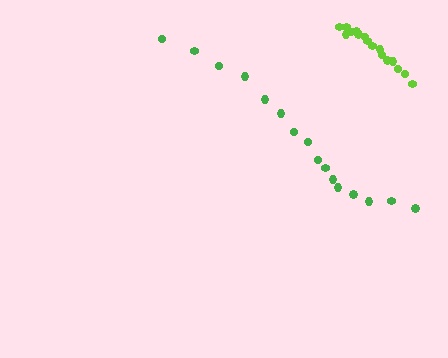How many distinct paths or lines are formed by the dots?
There are 2 distinct paths.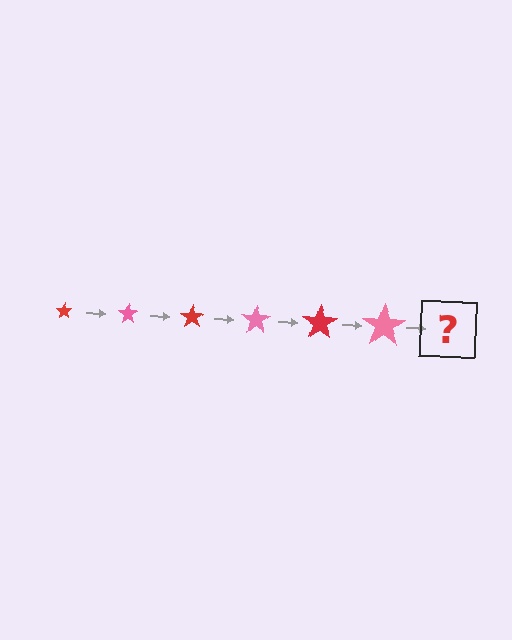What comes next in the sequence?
The next element should be a red star, larger than the previous one.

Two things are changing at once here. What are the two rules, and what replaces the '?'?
The two rules are that the star grows larger each step and the color cycles through red and pink. The '?' should be a red star, larger than the previous one.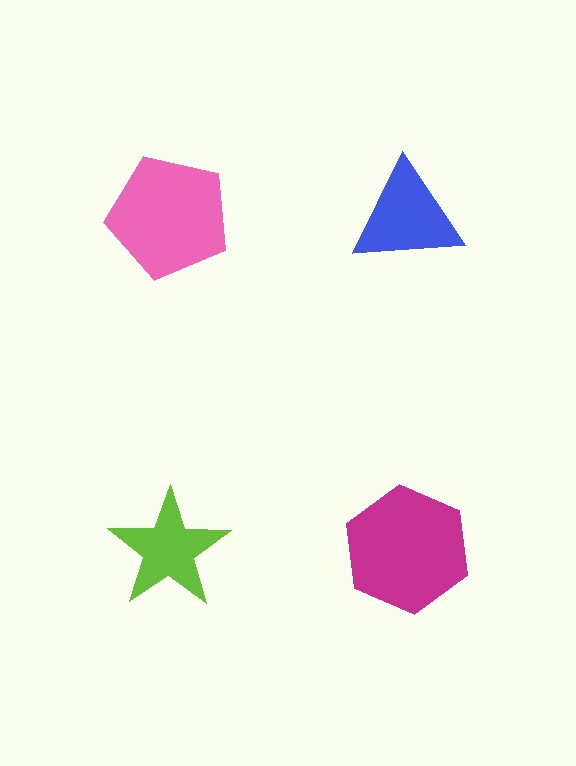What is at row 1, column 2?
A blue triangle.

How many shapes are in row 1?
2 shapes.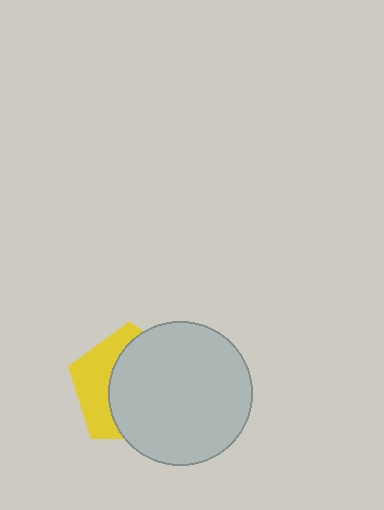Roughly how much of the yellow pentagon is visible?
A small part of it is visible (roughly 36%).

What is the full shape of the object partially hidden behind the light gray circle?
The partially hidden object is a yellow pentagon.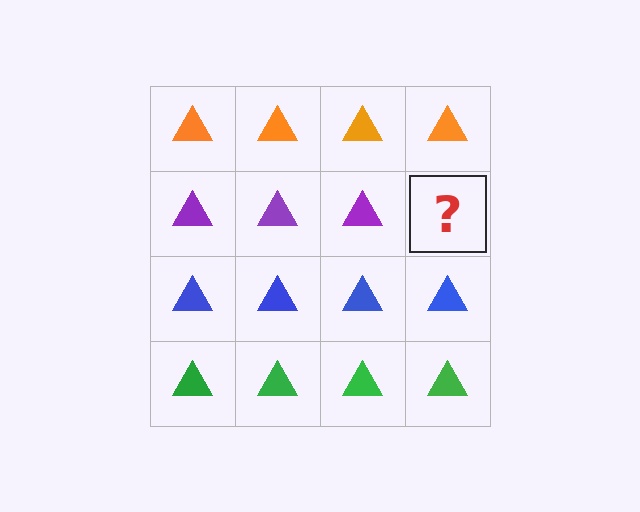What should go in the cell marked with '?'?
The missing cell should contain a purple triangle.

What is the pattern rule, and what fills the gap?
The rule is that each row has a consistent color. The gap should be filled with a purple triangle.